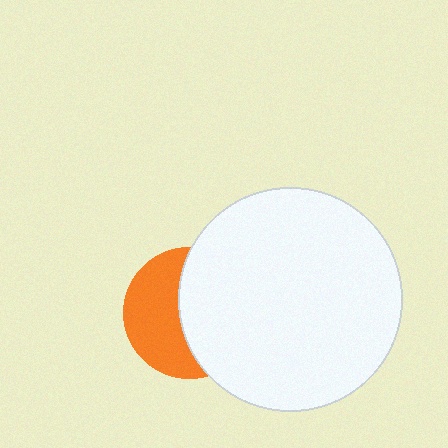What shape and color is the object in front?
The object in front is a white circle.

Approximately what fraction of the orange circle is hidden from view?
Roughly 54% of the orange circle is hidden behind the white circle.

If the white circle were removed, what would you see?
You would see the complete orange circle.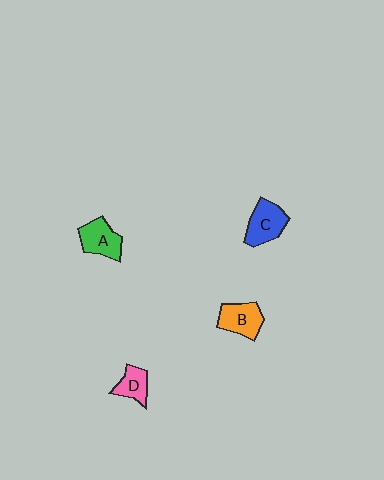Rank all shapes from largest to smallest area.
From largest to smallest: C (blue), B (orange), A (green), D (pink).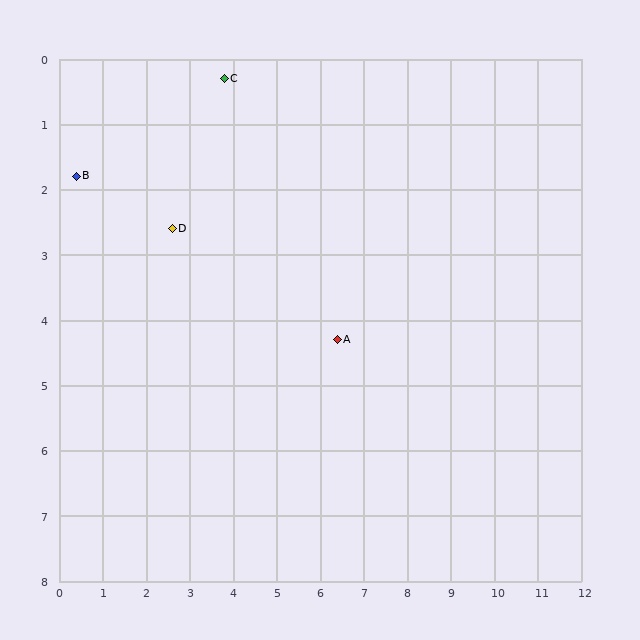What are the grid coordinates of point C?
Point C is at approximately (3.8, 0.3).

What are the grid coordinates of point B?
Point B is at approximately (0.4, 1.8).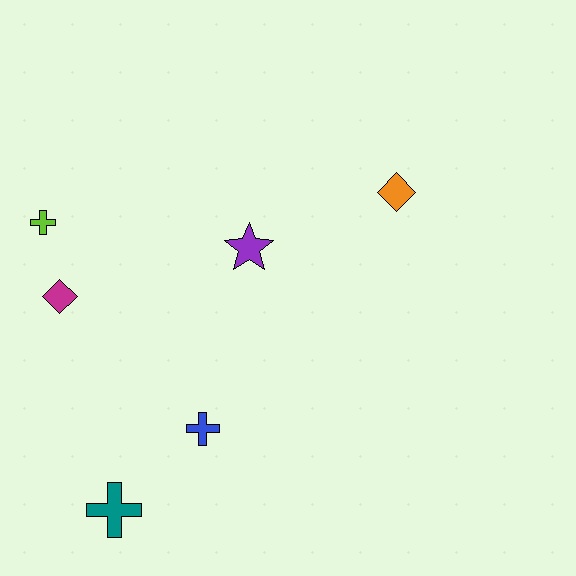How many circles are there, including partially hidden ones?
There are no circles.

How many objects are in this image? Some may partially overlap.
There are 6 objects.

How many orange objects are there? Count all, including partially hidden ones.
There is 1 orange object.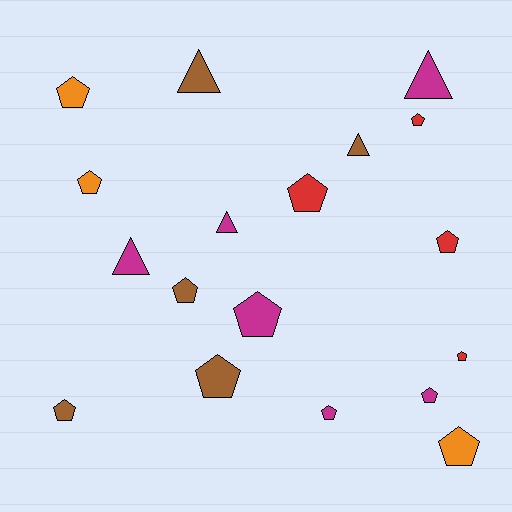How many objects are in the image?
There are 18 objects.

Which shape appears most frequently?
Pentagon, with 13 objects.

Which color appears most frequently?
Magenta, with 6 objects.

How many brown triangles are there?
There are 2 brown triangles.